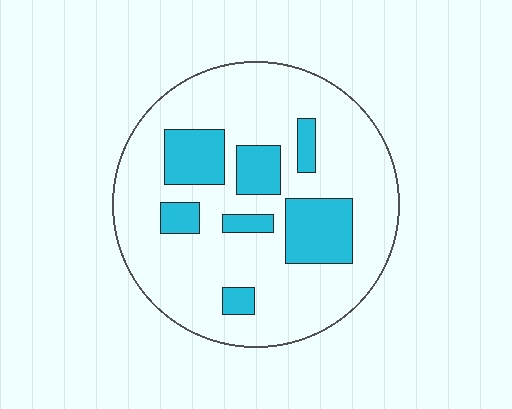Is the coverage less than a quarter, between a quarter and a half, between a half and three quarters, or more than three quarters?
Less than a quarter.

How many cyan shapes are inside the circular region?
7.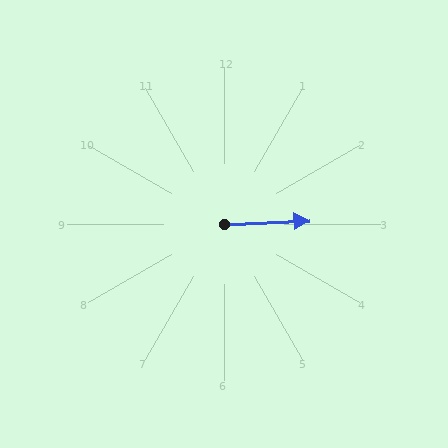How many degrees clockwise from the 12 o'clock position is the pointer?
Approximately 87 degrees.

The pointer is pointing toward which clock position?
Roughly 3 o'clock.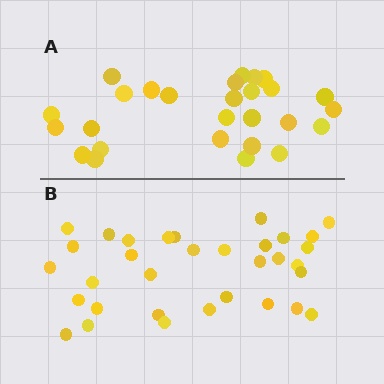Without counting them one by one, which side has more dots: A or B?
Region B (the bottom region) has more dots.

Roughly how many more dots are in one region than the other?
Region B has about 6 more dots than region A.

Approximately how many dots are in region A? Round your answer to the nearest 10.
About 30 dots. (The exact count is 27, which rounds to 30.)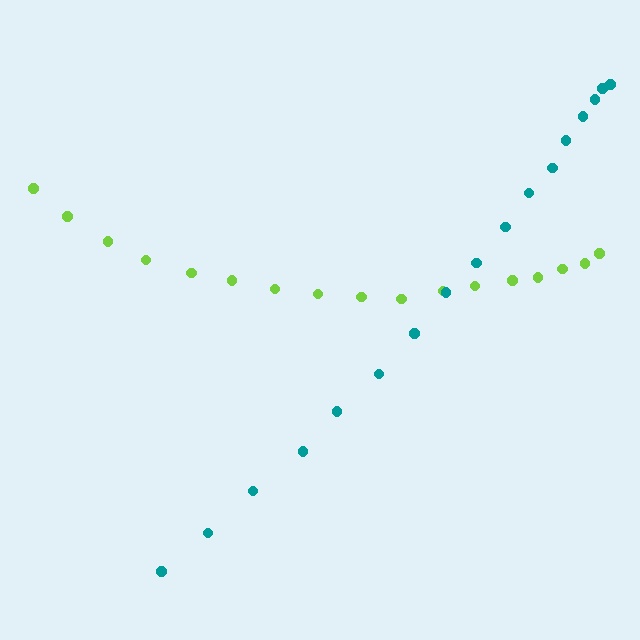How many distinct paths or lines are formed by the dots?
There are 2 distinct paths.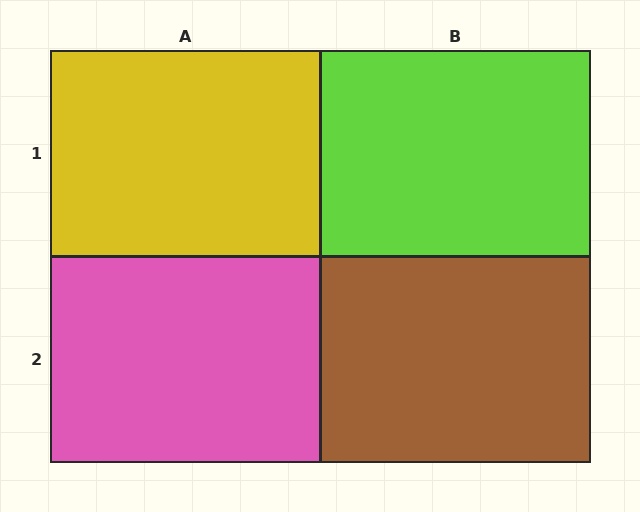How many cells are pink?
1 cell is pink.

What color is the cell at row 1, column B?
Lime.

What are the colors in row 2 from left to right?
Pink, brown.